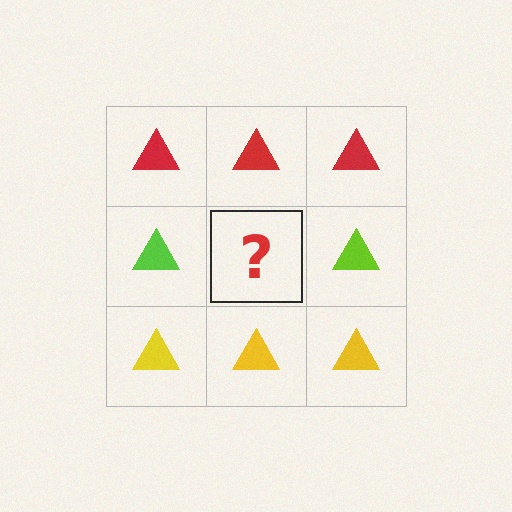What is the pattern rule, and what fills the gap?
The rule is that each row has a consistent color. The gap should be filled with a lime triangle.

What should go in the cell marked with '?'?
The missing cell should contain a lime triangle.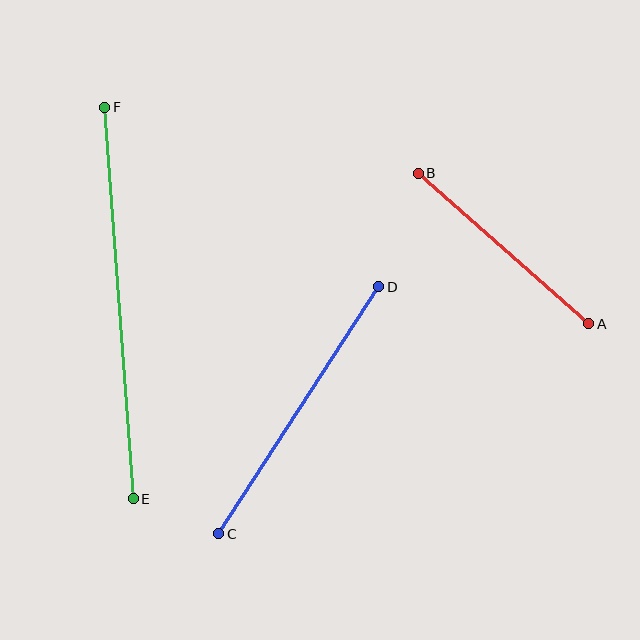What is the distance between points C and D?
The distance is approximately 294 pixels.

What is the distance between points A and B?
The distance is approximately 228 pixels.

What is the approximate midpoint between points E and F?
The midpoint is at approximately (119, 303) pixels.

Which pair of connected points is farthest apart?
Points E and F are farthest apart.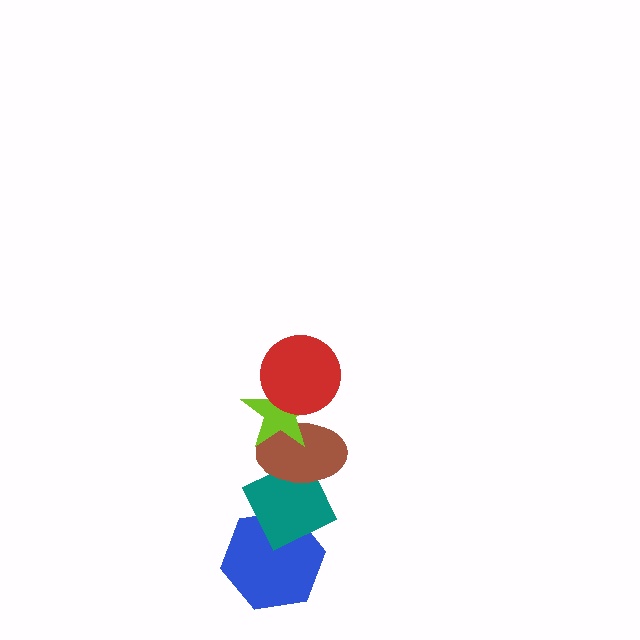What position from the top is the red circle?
The red circle is 1st from the top.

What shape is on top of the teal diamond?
The brown ellipse is on top of the teal diamond.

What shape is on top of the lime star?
The red circle is on top of the lime star.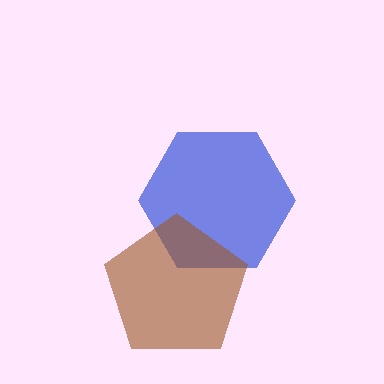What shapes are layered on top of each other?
The layered shapes are: a blue hexagon, a brown pentagon.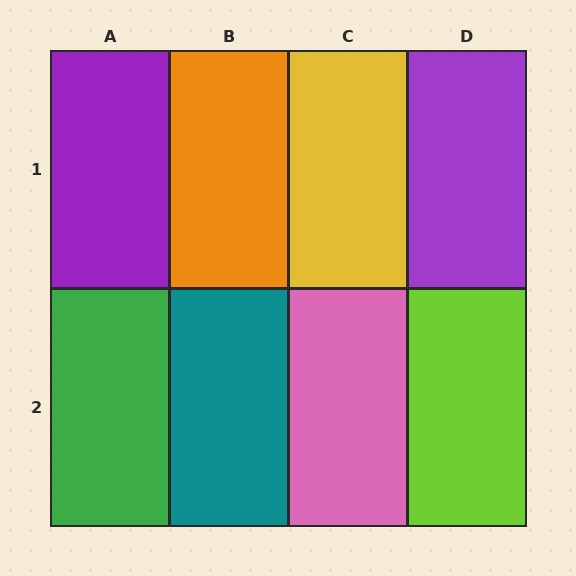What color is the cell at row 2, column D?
Lime.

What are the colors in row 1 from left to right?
Purple, orange, yellow, purple.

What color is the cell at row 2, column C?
Pink.